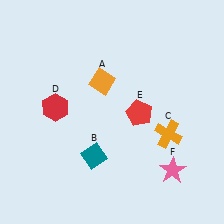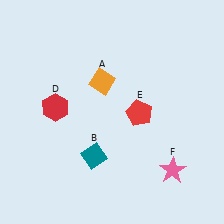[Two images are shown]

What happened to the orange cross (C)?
The orange cross (C) was removed in Image 2. It was in the bottom-right area of Image 1.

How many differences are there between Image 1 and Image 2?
There is 1 difference between the two images.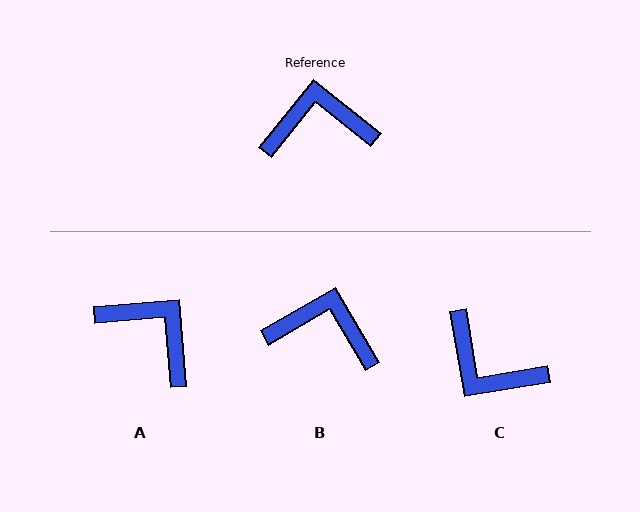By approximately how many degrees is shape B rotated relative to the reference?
Approximately 21 degrees clockwise.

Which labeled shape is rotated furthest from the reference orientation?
C, about 138 degrees away.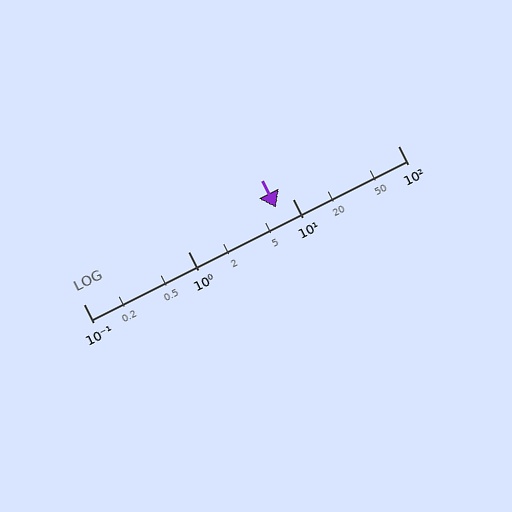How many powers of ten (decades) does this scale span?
The scale spans 3 decades, from 0.1 to 100.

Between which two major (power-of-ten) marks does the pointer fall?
The pointer is between 1 and 10.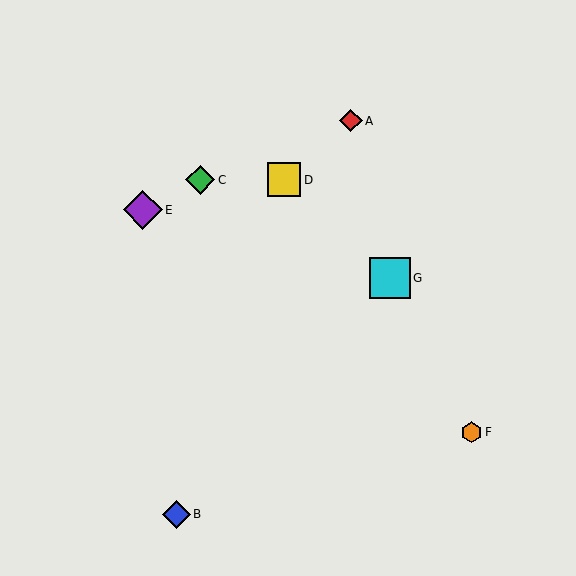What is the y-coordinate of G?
Object G is at y≈278.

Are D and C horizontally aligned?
Yes, both are at y≈180.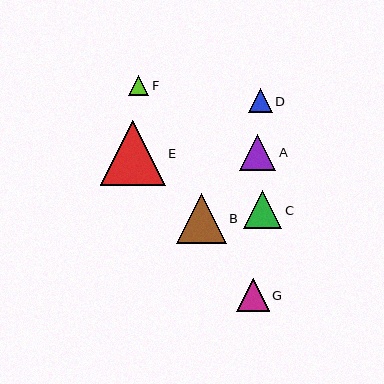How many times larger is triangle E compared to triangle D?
Triangle E is approximately 2.7 times the size of triangle D.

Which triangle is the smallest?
Triangle F is the smallest with a size of approximately 20 pixels.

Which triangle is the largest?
Triangle E is the largest with a size of approximately 65 pixels.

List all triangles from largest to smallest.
From largest to smallest: E, B, C, A, G, D, F.